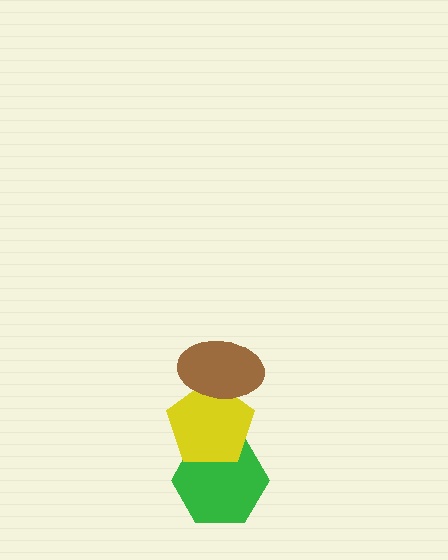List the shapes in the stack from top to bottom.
From top to bottom: the brown ellipse, the yellow pentagon, the green hexagon.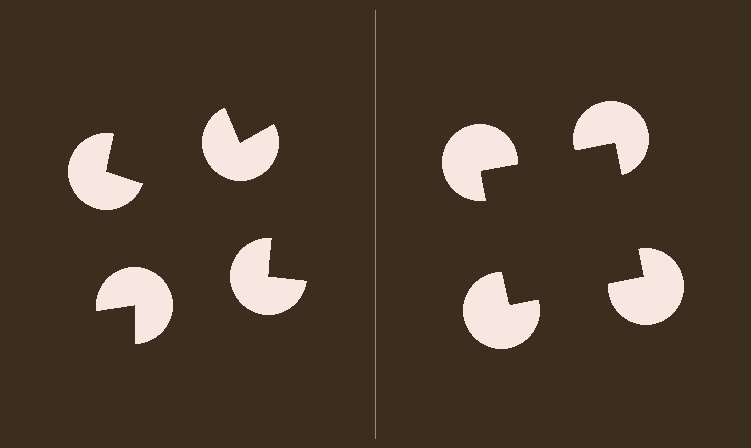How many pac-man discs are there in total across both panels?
8 — 4 on each side.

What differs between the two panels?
The pac-man discs are positioned identically on both sides; only the wedge orientations differ. On the right they align to a square; on the left they are misaligned.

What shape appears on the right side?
An illusory square.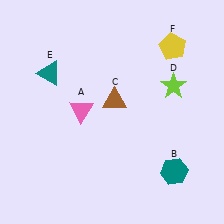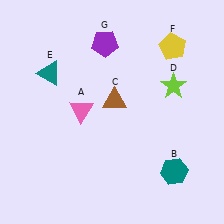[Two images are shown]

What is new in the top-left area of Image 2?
A purple pentagon (G) was added in the top-left area of Image 2.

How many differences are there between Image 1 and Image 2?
There is 1 difference between the two images.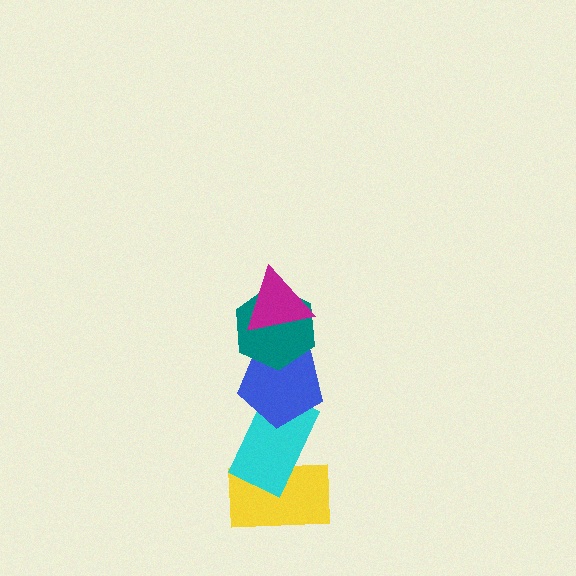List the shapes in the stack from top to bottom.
From top to bottom: the magenta triangle, the teal hexagon, the blue pentagon, the cyan rectangle, the yellow rectangle.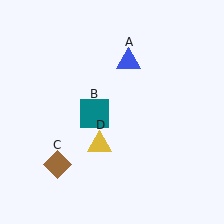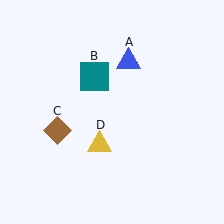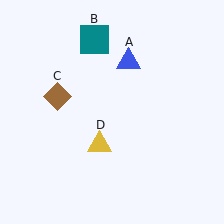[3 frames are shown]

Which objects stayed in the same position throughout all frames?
Blue triangle (object A) and yellow triangle (object D) remained stationary.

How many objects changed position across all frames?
2 objects changed position: teal square (object B), brown diamond (object C).